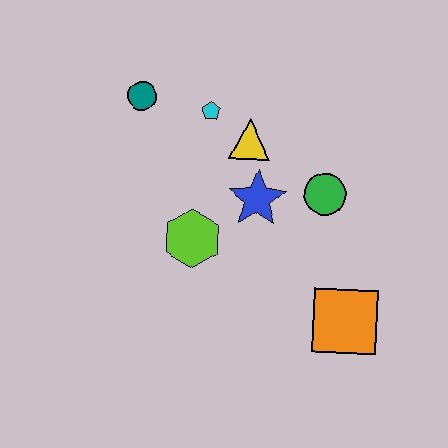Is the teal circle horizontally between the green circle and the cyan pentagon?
No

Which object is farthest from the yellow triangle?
The orange square is farthest from the yellow triangle.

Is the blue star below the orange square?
No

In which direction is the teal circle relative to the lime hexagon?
The teal circle is above the lime hexagon.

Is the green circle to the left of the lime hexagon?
No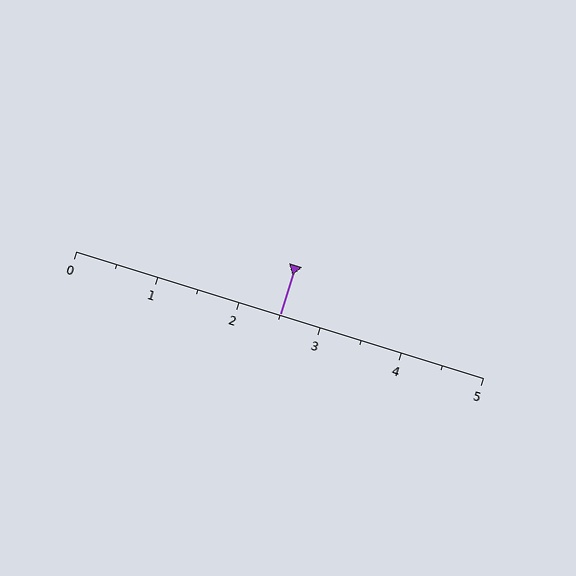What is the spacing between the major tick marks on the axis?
The major ticks are spaced 1 apart.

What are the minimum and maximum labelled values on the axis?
The axis runs from 0 to 5.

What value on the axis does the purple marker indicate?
The marker indicates approximately 2.5.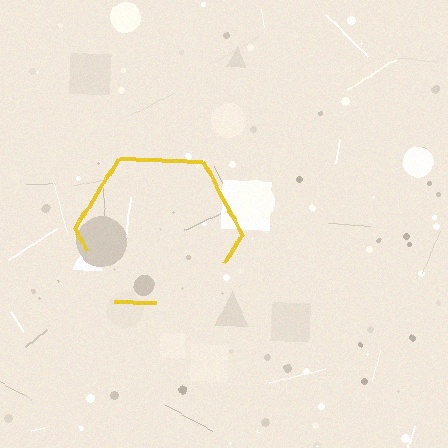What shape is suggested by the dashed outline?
The dashed outline suggests a hexagon.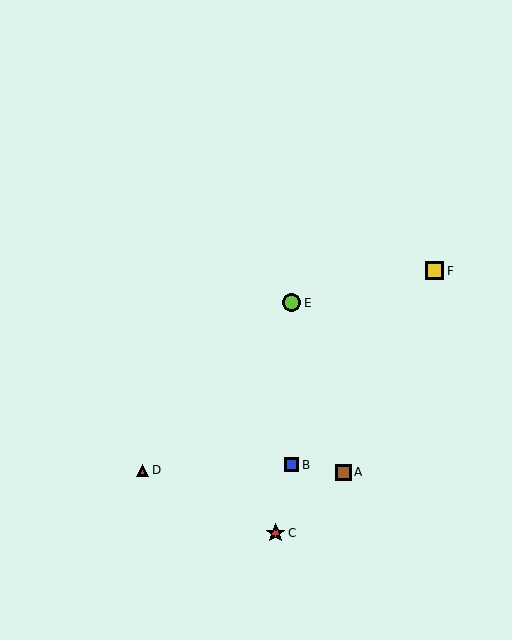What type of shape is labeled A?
Shape A is a brown square.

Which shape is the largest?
The red star (labeled C) is the largest.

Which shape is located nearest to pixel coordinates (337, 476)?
The brown square (labeled A) at (344, 472) is nearest to that location.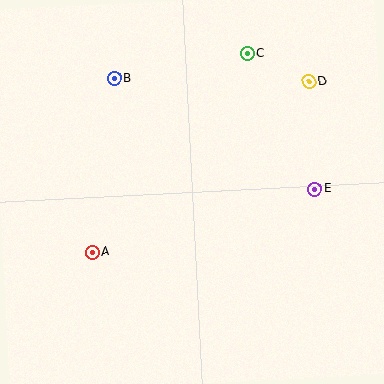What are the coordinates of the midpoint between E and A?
The midpoint between E and A is at (204, 221).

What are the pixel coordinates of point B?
Point B is at (114, 79).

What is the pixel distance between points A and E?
The distance between A and E is 231 pixels.